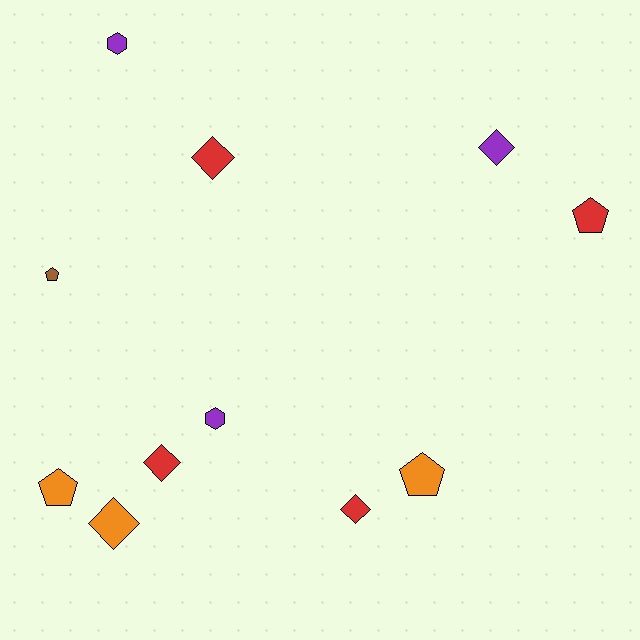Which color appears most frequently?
Red, with 4 objects.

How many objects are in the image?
There are 11 objects.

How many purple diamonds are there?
There is 1 purple diamond.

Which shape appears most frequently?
Diamond, with 5 objects.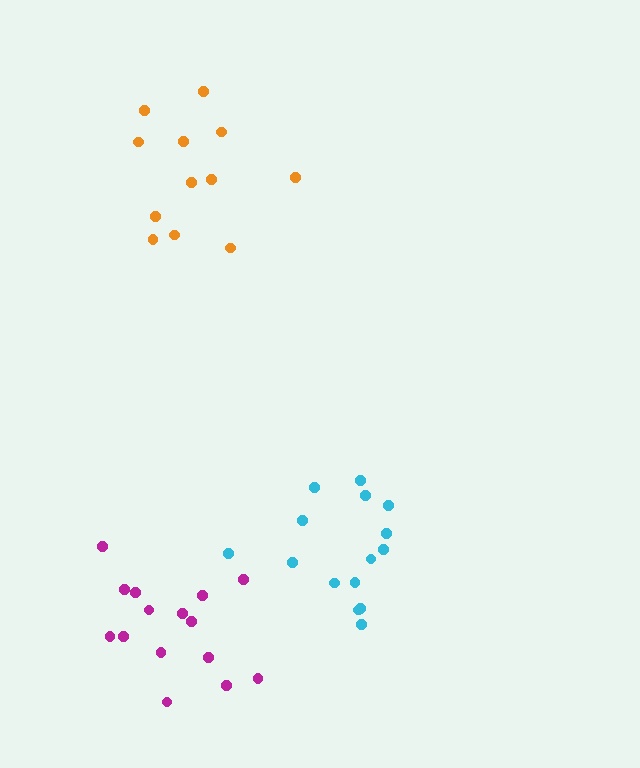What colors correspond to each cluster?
The clusters are colored: orange, magenta, cyan.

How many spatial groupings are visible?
There are 3 spatial groupings.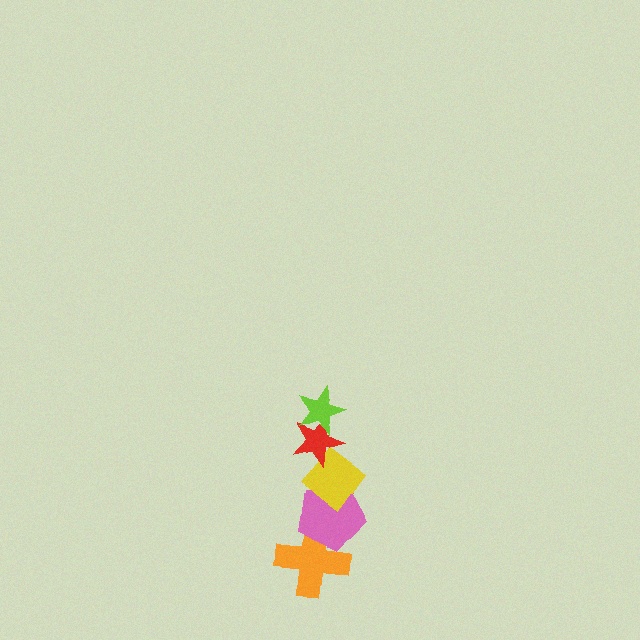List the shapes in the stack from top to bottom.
From top to bottom: the lime star, the red star, the yellow diamond, the pink pentagon, the orange cross.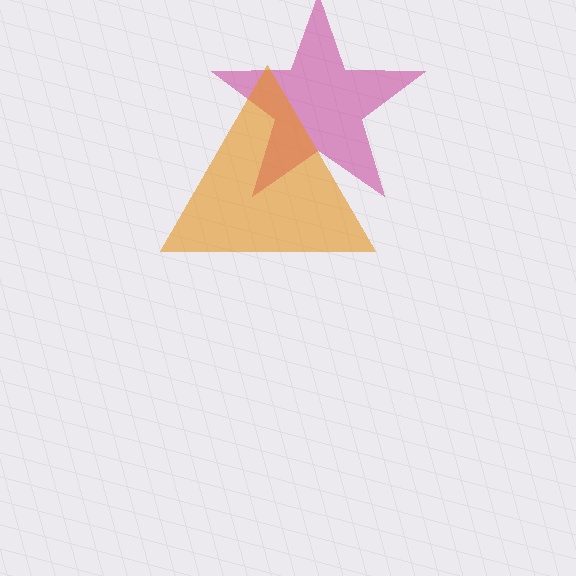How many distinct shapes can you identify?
There are 2 distinct shapes: a magenta star, an orange triangle.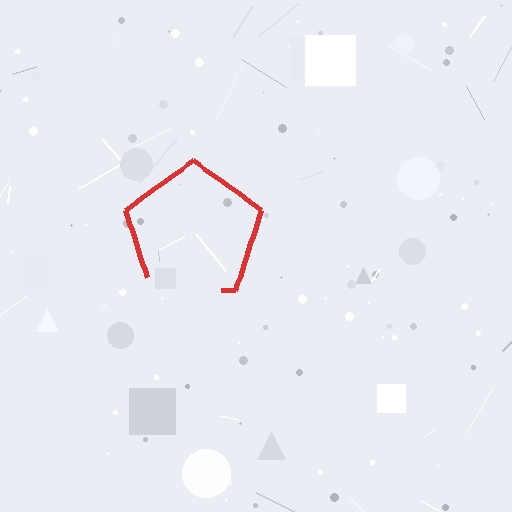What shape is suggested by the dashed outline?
The dashed outline suggests a pentagon.